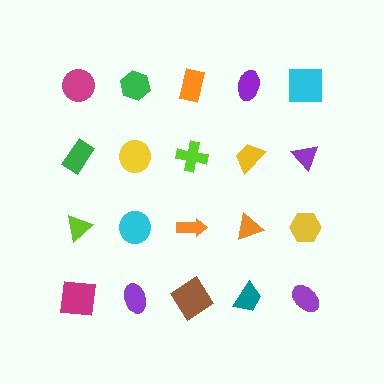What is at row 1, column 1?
A magenta circle.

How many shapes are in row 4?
5 shapes.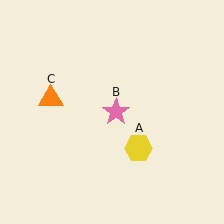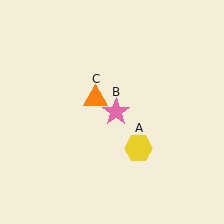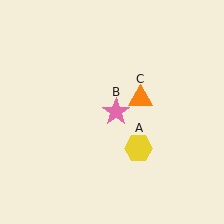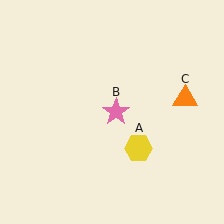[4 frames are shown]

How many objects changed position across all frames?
1 object changed position: orange triangle (object C).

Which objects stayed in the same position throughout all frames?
Yellow hexagon (object A) and pink star (object B) remained stationary.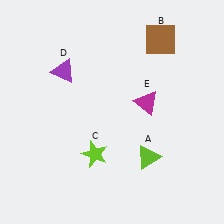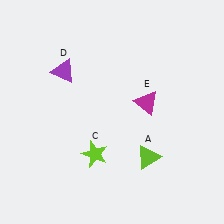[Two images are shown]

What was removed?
The brown square (B) was removed in Image 2.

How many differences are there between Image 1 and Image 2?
There is 1 difference between the two images.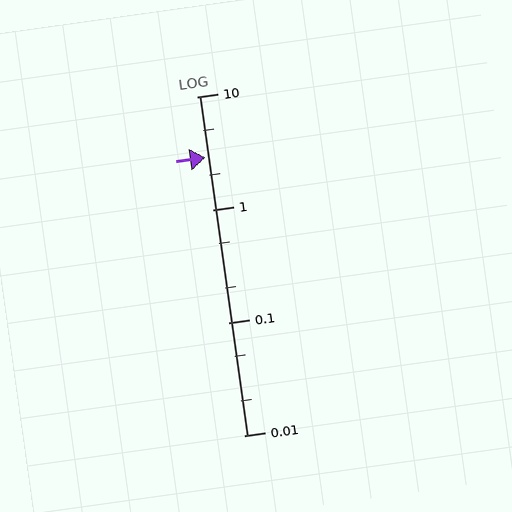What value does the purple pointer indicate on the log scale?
The pointer indicates approximately 2.9.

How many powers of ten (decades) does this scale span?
The scale spans 3 decades, from 0.01 to 10.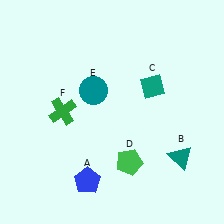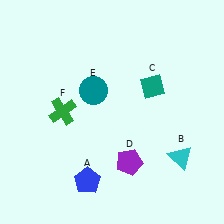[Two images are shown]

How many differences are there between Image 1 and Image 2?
There are 2 differences between the two images.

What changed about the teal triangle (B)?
In Image 1, B is teal. In Image 2, it changed to cyan.